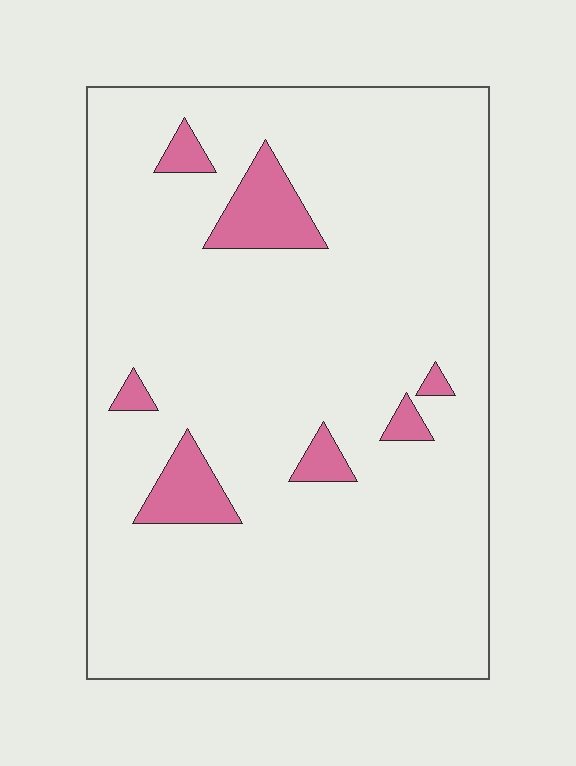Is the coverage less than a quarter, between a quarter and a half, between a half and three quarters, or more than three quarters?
Less than a quarter.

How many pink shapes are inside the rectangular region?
7.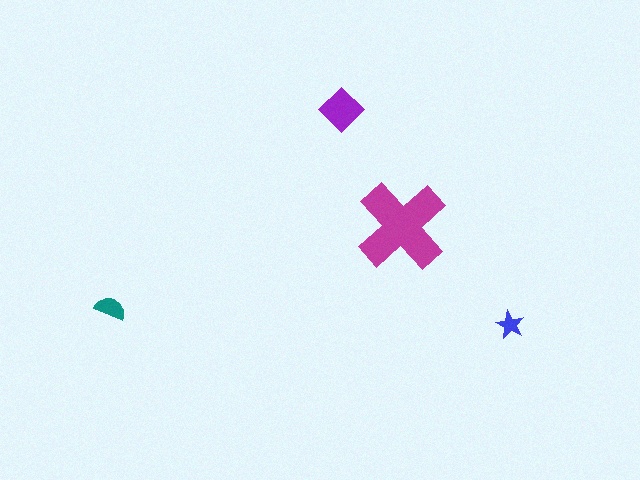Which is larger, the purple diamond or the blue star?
The purple diamond.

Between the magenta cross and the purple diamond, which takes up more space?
The magenta cross.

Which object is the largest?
The magenta cross.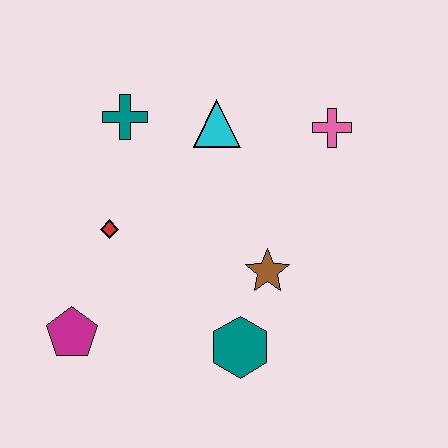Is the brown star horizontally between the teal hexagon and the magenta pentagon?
No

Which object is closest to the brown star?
The teal hexagon is closest to the brown star.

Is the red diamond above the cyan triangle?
No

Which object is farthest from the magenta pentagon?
The pink cross is farthest from the magenta pentagon.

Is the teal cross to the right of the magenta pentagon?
Yes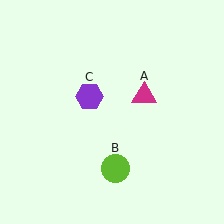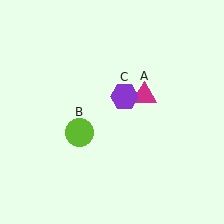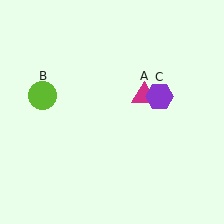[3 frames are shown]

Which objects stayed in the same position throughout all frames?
Magenta triangle (object A) remained stationary.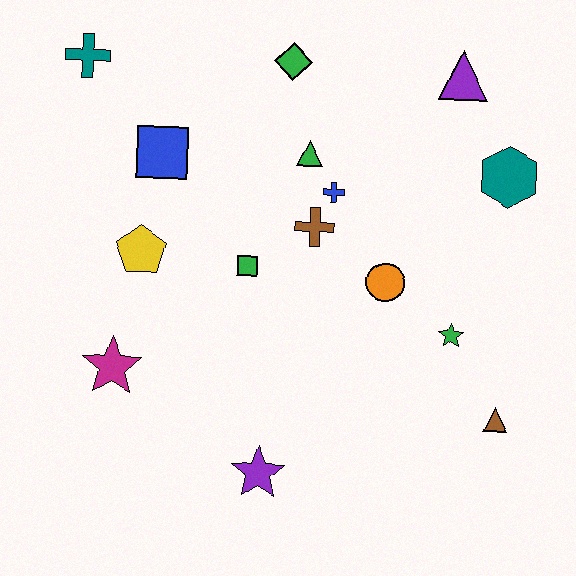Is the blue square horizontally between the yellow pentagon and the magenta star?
No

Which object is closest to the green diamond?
The green triangle is closest to the green diamond.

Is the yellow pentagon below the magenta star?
No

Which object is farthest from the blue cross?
The purple star is farthest from the blue cross.